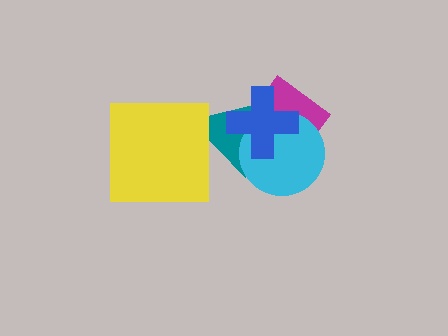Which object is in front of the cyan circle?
The blue cross is in front of the cyan circle.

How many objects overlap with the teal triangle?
4 objects overlap with the teal triangle.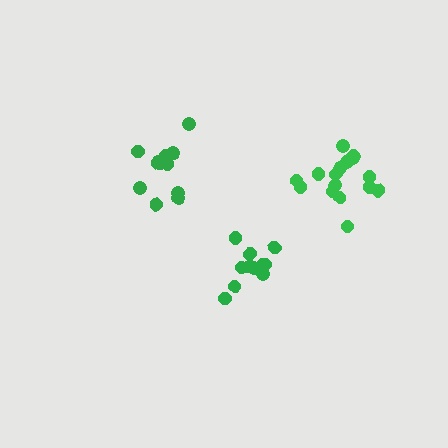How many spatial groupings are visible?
There are 3 spatial groupings.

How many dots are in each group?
Group 1: 11 dots, Group 2: 11 dots, Group 3: 16 dots (38 total).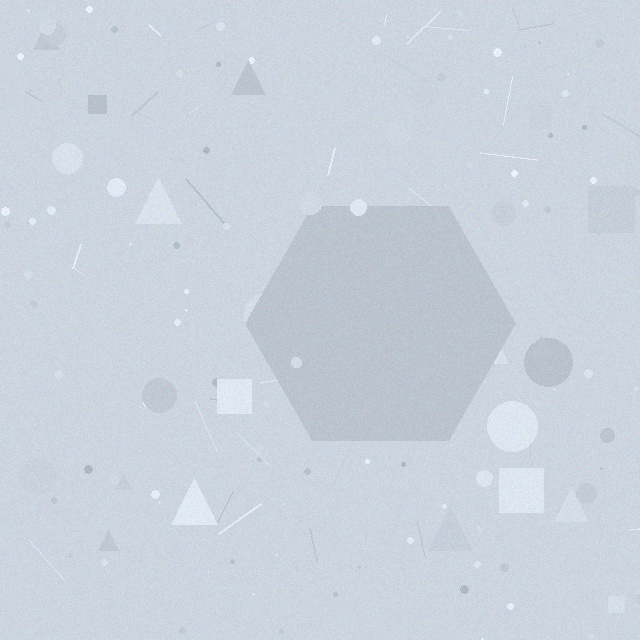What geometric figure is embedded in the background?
A hexagon is embedded in the background.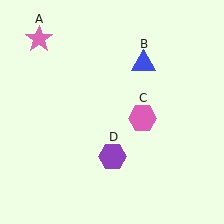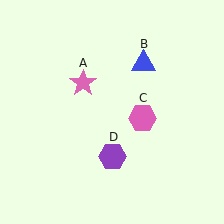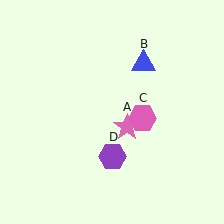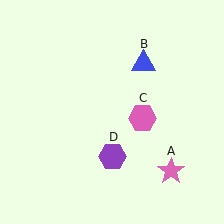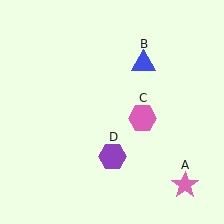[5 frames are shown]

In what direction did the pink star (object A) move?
The pink star (object A) moved down and to the right.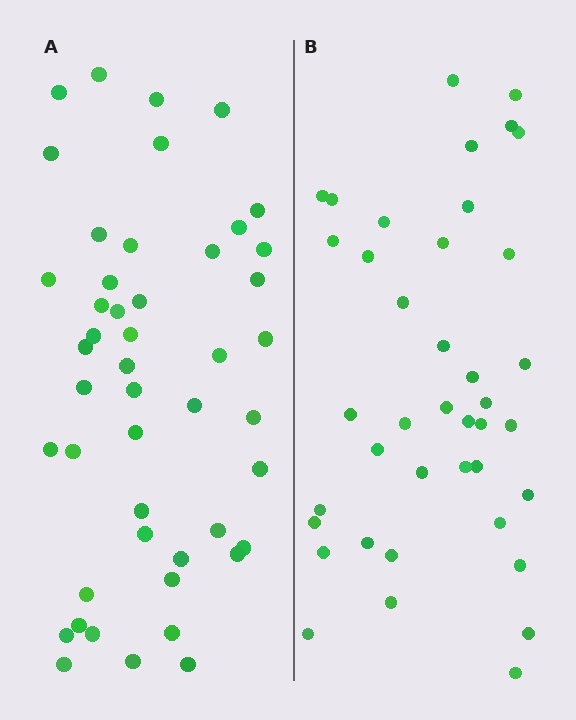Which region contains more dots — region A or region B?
Region A (the left region) has more dots.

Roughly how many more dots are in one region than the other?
Region A has roughly 8 or so more dots than region B.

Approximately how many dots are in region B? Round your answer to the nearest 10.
About 40 dots.